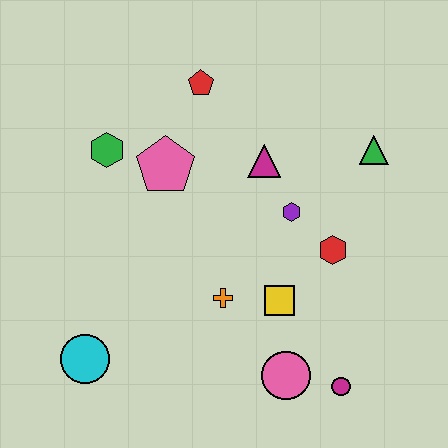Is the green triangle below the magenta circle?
No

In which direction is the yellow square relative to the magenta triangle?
The yellow square is below the magenta triangle.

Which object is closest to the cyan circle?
The orange cross is closest to the cyan circle.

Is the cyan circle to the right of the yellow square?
No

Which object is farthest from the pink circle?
The red pentagon is farthest from the pink circle.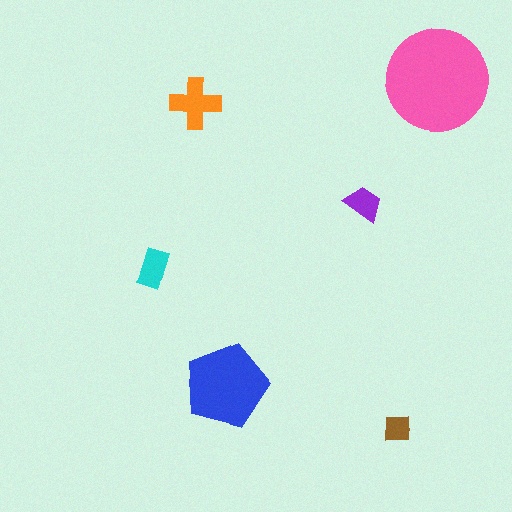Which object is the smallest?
The brown square.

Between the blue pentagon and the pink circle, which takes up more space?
The pink circle.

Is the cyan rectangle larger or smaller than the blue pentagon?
Smaller.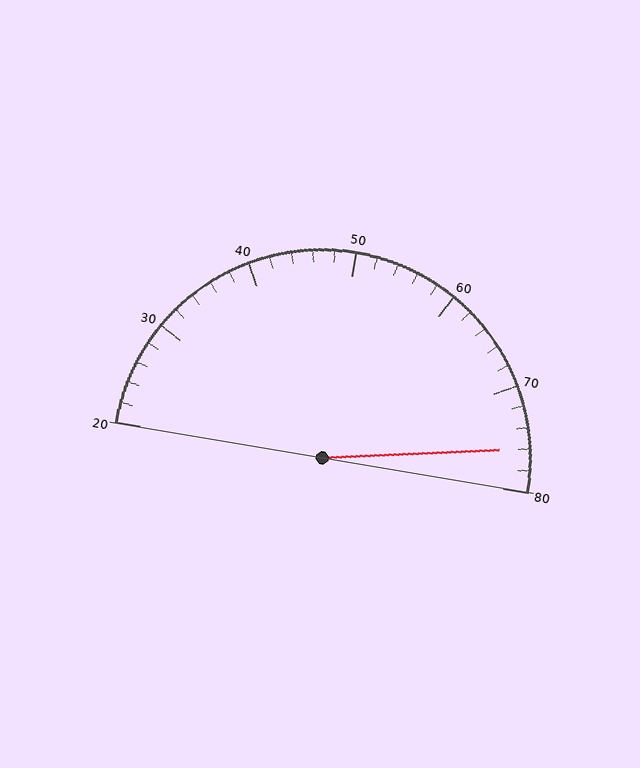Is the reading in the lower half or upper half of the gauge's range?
The reading is in the upper half of the range (20 to 80).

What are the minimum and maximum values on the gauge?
The gauge ranges from 20 to 80.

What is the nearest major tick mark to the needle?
The nearest major tick mark is 80.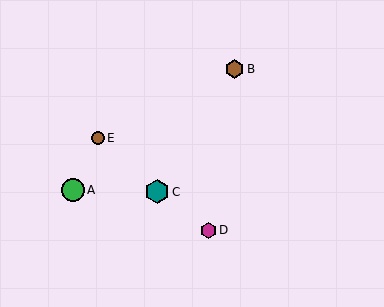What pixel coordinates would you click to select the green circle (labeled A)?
Click at (73, 190) to select the green circle A.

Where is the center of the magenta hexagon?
The center of the magenta hexagon is at (208, 230).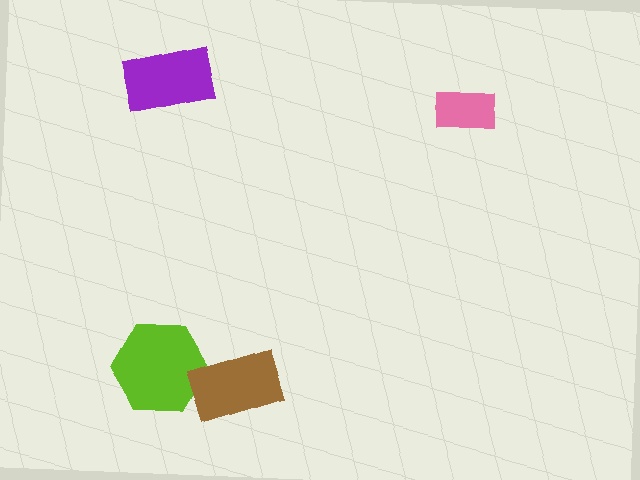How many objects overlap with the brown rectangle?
1 object overlaps with the brown rectangle.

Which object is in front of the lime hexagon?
The brown rectangle is in front of the lime hexagon.